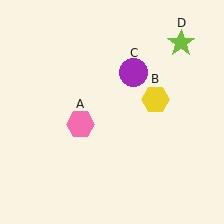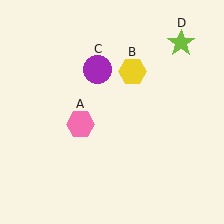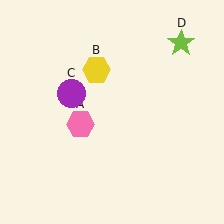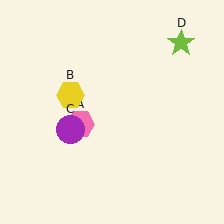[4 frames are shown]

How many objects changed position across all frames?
2 objects changed position: yellow hexagon (object B), purple circle (object C).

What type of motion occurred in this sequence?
The yellow hexagon (object B), purple circle (object C) rotated counterclockwise around the center of the scene.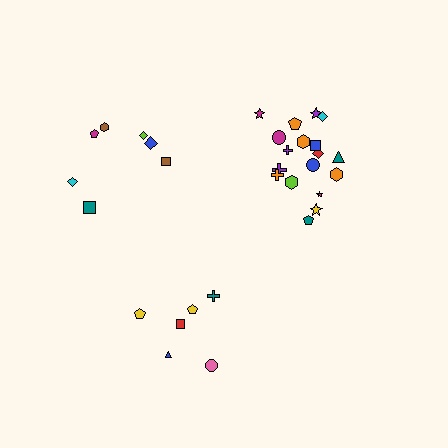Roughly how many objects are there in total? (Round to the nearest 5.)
Roughly 30 objects in total.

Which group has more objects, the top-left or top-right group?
The top-right group.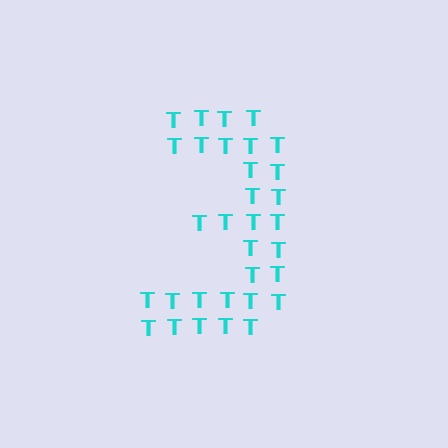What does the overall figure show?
The overall figure shows the digit 3.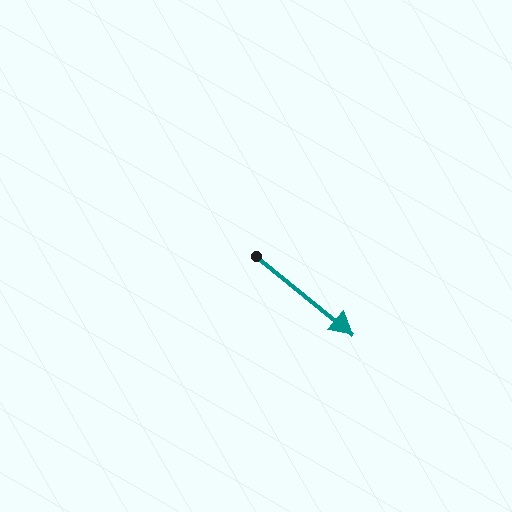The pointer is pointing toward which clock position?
Roughly 4 o'clock.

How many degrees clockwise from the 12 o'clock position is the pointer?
Approximately 129 degrees.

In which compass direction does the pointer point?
Southeast.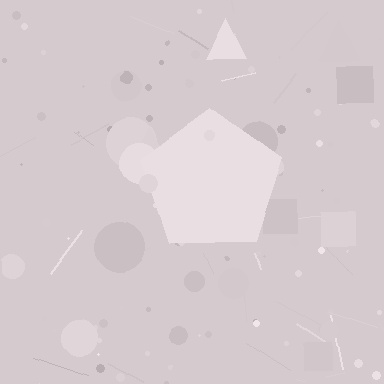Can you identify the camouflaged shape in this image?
The camouflaged shape is a pentagon.